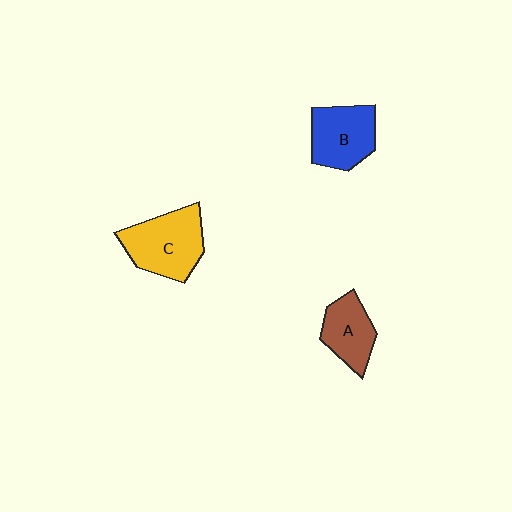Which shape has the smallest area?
Shape A (brown).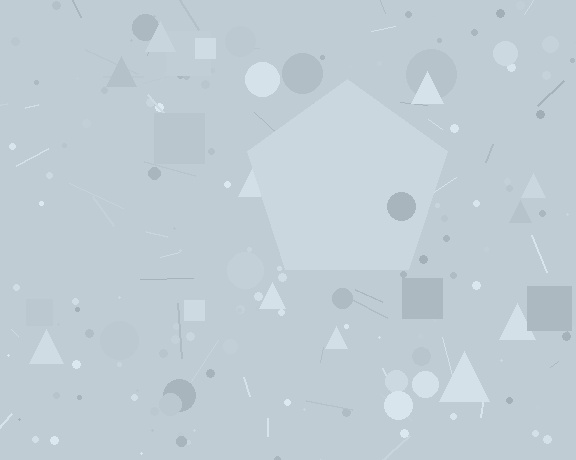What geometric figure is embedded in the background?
A pentagon is embedded in the background.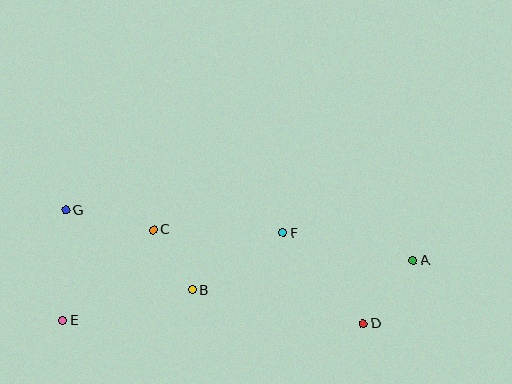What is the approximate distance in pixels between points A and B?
The distance between A and B is approximately 223 pixels.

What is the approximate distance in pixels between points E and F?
The distance between E and F is approximately 237 pixels.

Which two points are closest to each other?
Points B and C are closest to each other.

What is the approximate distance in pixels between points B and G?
The distance between B and G is approximately 150 pixels.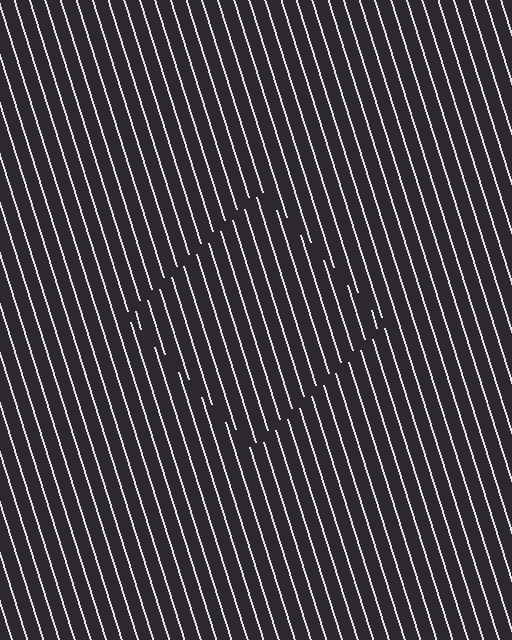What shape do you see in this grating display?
An illusory square. The interior of the shape contains the same grating, shifted by half a period — the contour is defined by the phase discontinuity where line-ends from the inner and outer gratings abut.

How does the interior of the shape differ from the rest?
The interior of the shape contains the same grating, shifted by half a period — the contour is defined by the phase discontinuity where line-ends from the inner and outer gratings abut.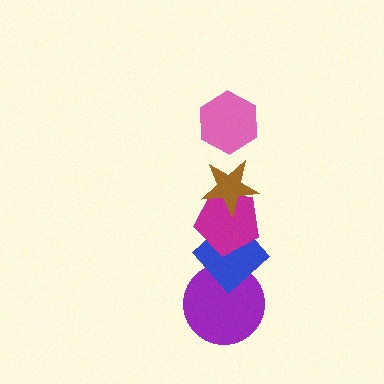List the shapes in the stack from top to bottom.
From top to bottom: the pink hexagon, the brown star, the magenta pentagon, the blue diamond, the purple circle.